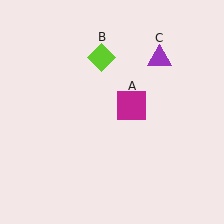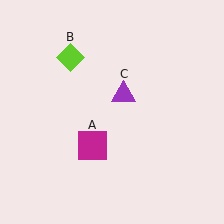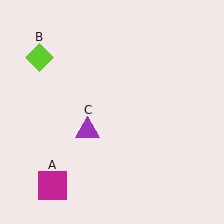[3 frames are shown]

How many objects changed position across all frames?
3 objects changed position: magenta square (object A), lime diamond (object B), purple triangle (object C).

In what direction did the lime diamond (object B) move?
The lime diamond (object B) moved left.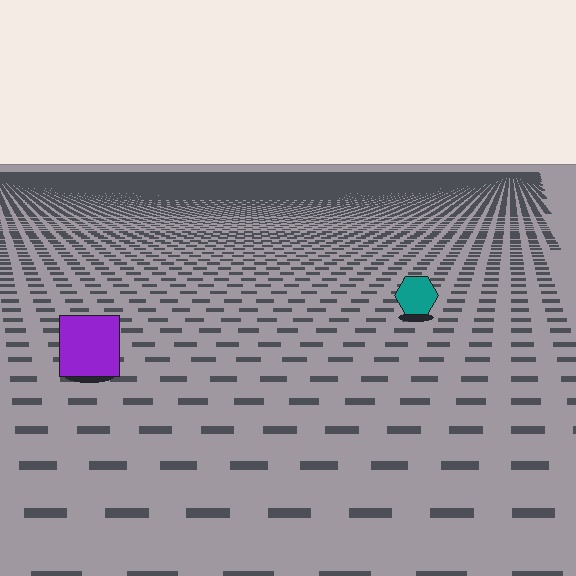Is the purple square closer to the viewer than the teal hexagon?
Yes. The purple square is closer — you can tell from the texture gradient: the ground texture is coarser near it.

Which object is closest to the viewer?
The purple square is closest. The texture marks near it are larger and more spread out.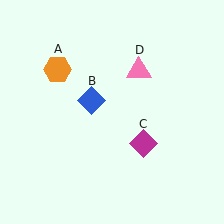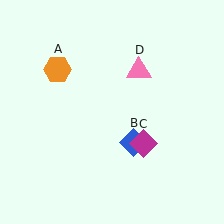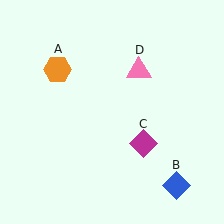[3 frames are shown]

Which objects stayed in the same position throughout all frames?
Orange hexagon (object A) and magenta diamond (object C) and pink triangle (object D) remained stationary.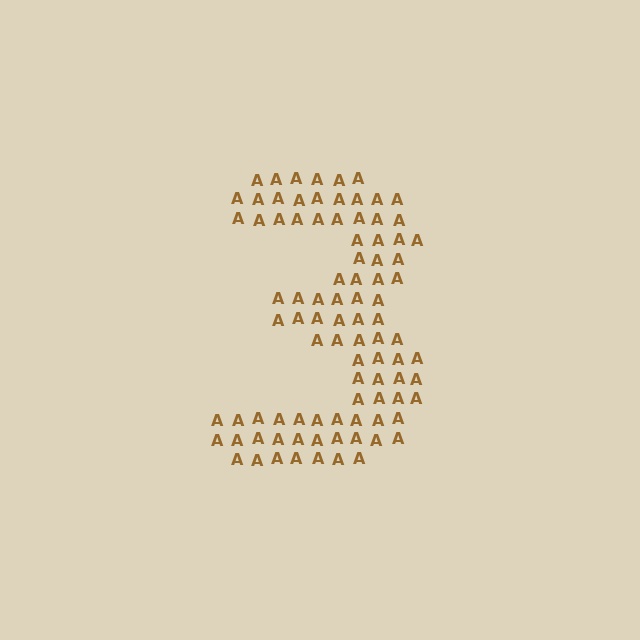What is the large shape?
The large shape is the digit 3.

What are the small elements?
The small elements are letter A's.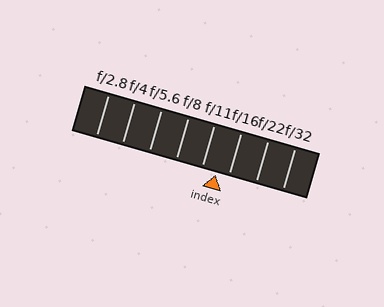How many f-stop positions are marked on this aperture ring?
There are 8 f-stop positions marked.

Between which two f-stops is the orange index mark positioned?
The index mark is between f/11 and f/16.